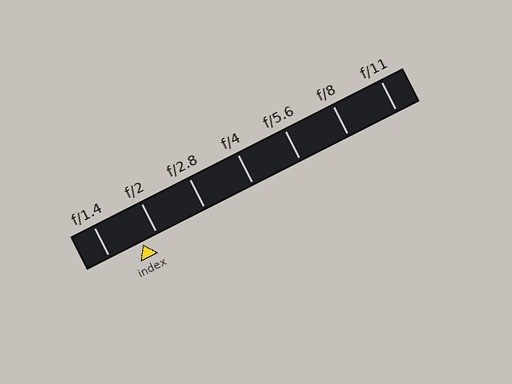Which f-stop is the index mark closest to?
The index mark is closest to f/2.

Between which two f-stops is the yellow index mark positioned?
The index mark is between f/1.4 and f/2.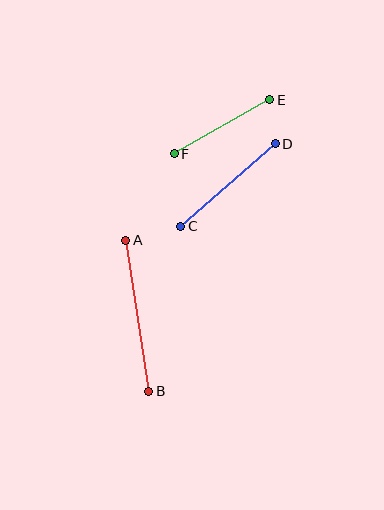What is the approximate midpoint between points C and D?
The midpoint is at approximately (228, 185) pixels.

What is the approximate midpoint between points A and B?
The midpoint is at approximately (137, 316) pixels.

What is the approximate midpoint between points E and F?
The midpoint is at approximately (222, 127) pixels.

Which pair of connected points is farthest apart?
Points A and B are farthest apart.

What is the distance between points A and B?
The distance is approximately 153 pixels.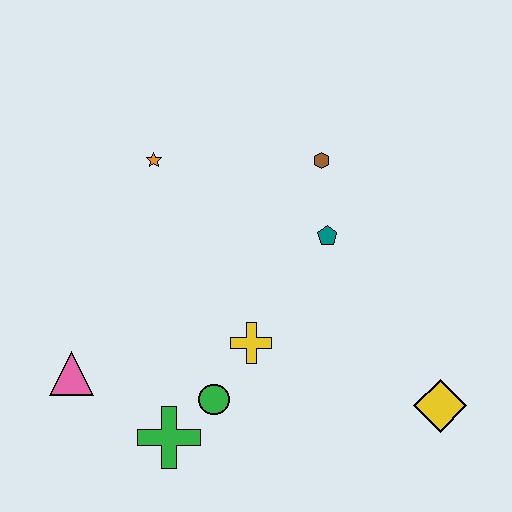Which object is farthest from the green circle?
The brown hexagon is farthest from the green circle.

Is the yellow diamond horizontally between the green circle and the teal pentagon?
No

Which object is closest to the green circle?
The green cross is closest to the green circle.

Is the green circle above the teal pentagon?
No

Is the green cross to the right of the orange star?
Yes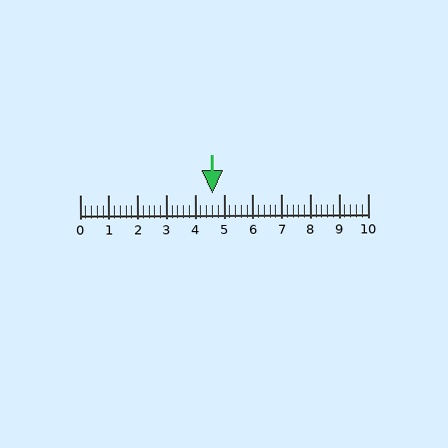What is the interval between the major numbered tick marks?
The major tick marks are spaced 1 units apart.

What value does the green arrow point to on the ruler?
The green arrow points to approximately 4.6.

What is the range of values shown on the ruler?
The ruler shows values from 0 to 10.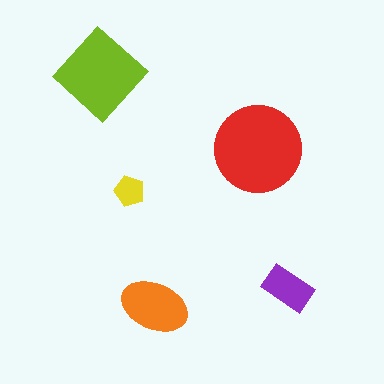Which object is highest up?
The lime diamond is topmost.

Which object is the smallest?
The yellow pentagon.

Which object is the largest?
The red circle.